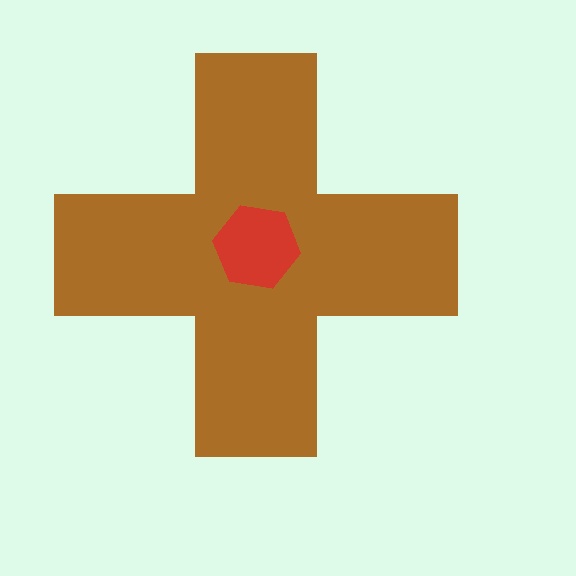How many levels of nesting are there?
2.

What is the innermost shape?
The red hexagon.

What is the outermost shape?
The brown cross.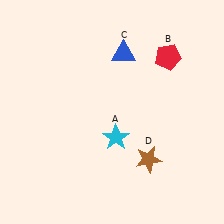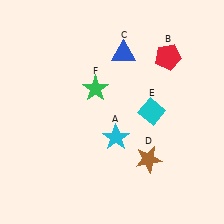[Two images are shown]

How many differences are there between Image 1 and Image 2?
There are 2 differences between the two images.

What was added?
A cyan diamond (E), a green star (F) were added in Image 2.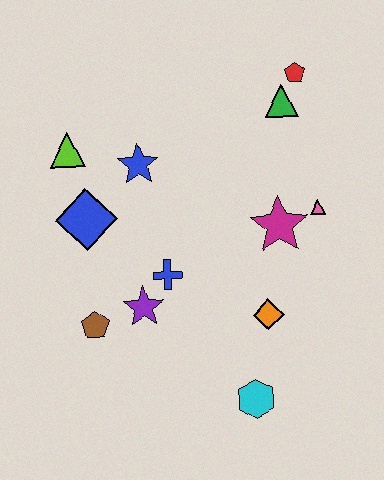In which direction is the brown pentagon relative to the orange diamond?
The brown pentagon is to the left of the orange diamond.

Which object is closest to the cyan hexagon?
The orange diamond is closest to the cyan hexagon.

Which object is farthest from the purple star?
The red pentagon is farthest from the purple star.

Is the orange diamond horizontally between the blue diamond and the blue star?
No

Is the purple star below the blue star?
Yes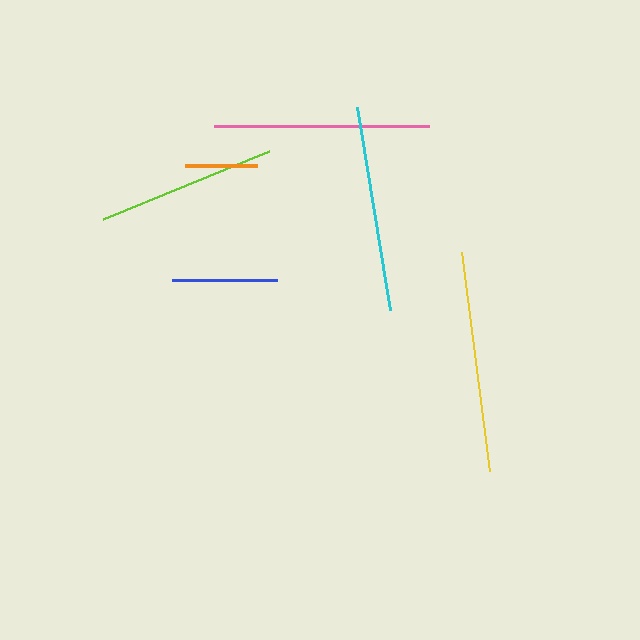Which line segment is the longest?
The yellow line is the longest at approximately 221 pixels.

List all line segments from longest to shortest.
From longest to shortest: yellow, pink, cyan, lime, blue, orange.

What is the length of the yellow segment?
The yellow segment is approximately 221 pixels long.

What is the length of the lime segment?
The lime segment is approximately 180 pixels long.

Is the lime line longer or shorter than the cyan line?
The cyan line is longer than the lime line.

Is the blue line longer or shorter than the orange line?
The blue line is longer than the orange line.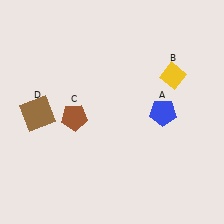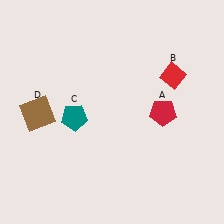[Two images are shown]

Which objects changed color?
A changed from blue to red. B changed from yellow to red. C changed from brown to teal.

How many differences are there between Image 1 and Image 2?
There are 3 differences between the two images.